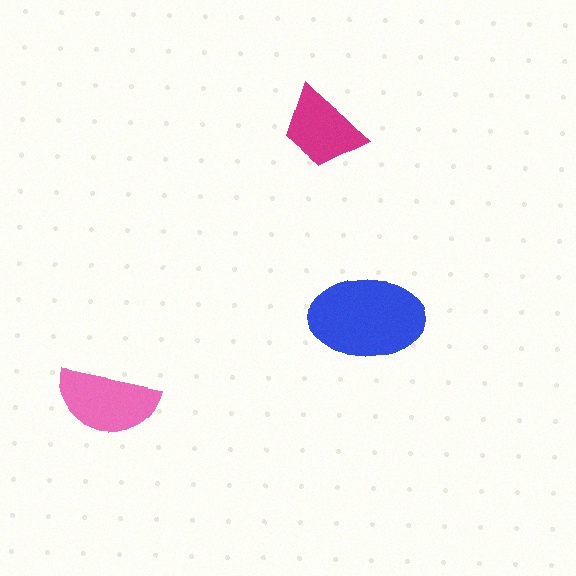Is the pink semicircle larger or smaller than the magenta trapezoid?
Larger.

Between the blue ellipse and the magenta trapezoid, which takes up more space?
The blue ellipse.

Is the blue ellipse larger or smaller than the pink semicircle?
Larger.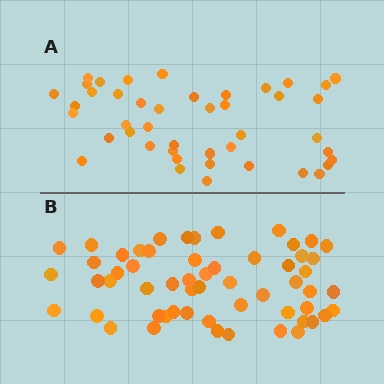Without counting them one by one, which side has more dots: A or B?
Region B (the bottom region) has more dots.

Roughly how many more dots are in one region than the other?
Region B has approximately 15 more dots than region A.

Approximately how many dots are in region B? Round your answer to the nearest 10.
About 60 dots. (The exact count is 57, which rounds to 60.)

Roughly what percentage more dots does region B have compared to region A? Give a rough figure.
About 30% more.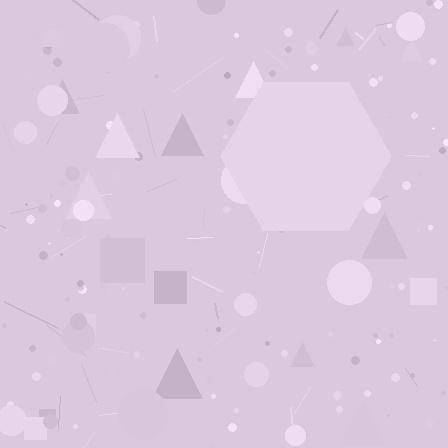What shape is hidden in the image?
A hexagon is hidden in the image.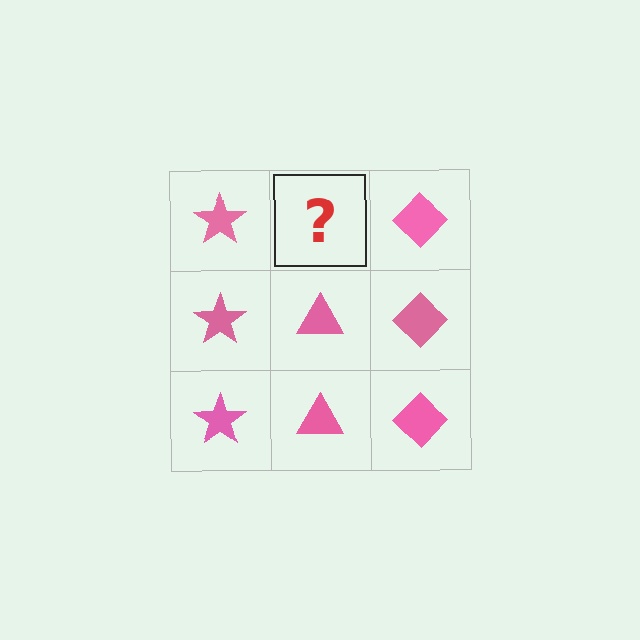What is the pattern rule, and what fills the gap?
The rule is that each column has a consistent shape. The gap should be filled with a pink triangle.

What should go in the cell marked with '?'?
The missing cell should contain a pink triangle.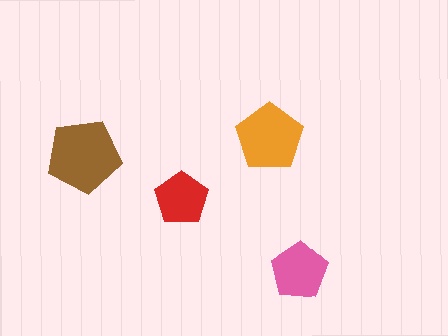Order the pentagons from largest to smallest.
the brown one, the orange one, the pink one, the red one.